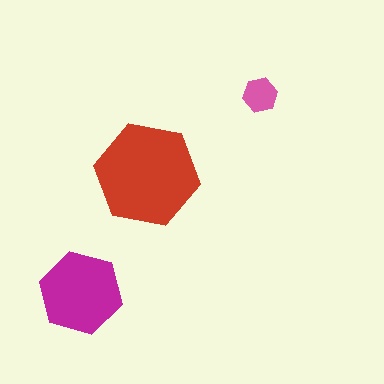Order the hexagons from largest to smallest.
the red one, the magenta one, the pink one.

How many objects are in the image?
There are 3 objects in the image.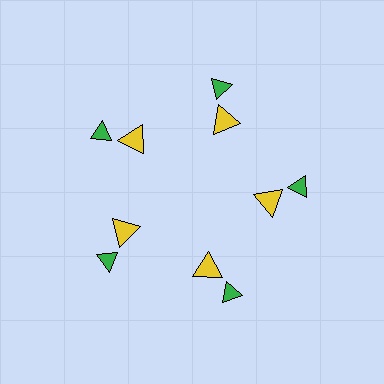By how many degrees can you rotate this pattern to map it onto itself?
The pattern maps onto itself every 72 degrees of rotation.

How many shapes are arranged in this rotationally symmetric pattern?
There are 10 shapes, arranged in 5 groups of 2.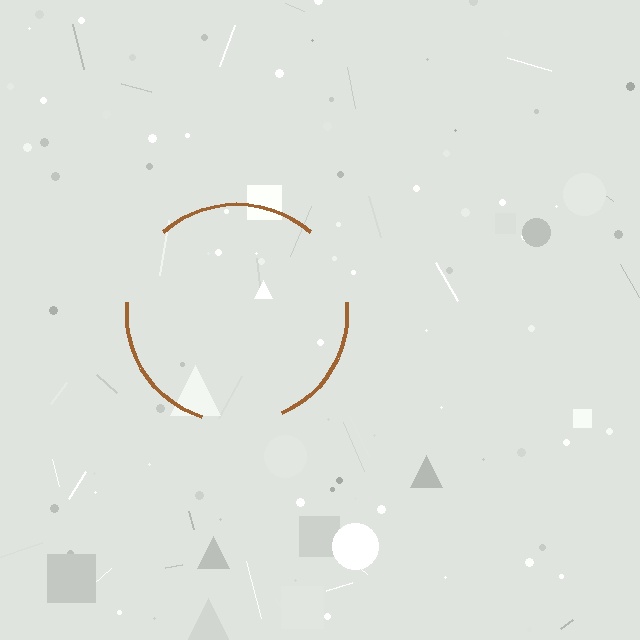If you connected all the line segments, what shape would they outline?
They would outline a circle.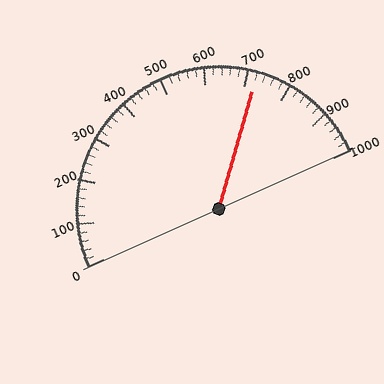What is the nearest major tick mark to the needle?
The nearest major tick mark is 700.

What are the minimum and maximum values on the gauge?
The gauge ranges from 0 to 1000.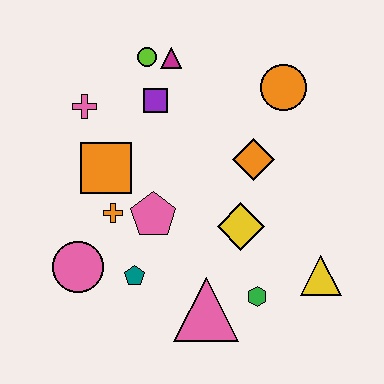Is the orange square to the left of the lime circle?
Yes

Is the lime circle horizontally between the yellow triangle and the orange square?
Yes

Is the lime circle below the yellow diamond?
No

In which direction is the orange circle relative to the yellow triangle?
The orange circle is above the yellow triangle.